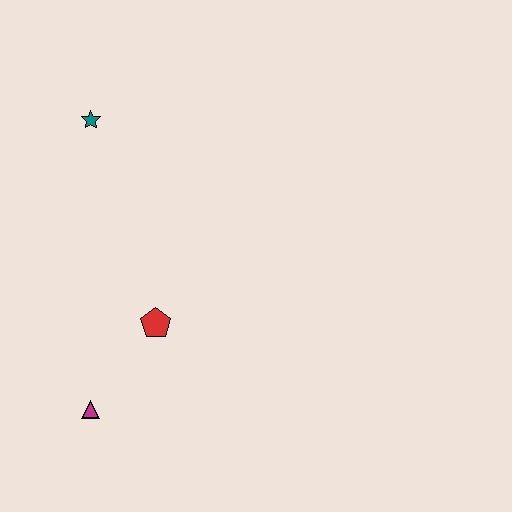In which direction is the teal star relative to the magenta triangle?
The teal star is above the magenta triangle.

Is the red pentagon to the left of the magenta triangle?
No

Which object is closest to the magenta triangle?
The red pentagon is closest to the magenta triangle.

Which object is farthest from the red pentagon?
The teal star is farthest from the red pentagon.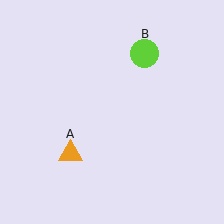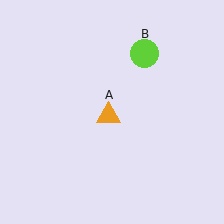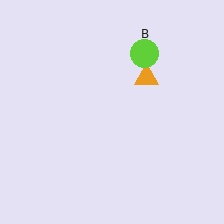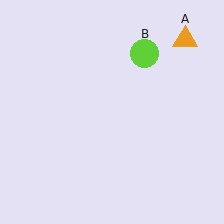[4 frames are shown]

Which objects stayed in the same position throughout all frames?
Lime circle (object B) remained stationary.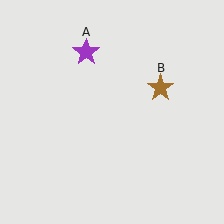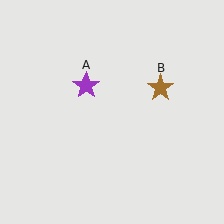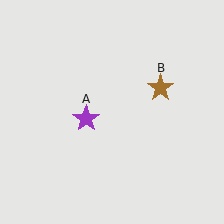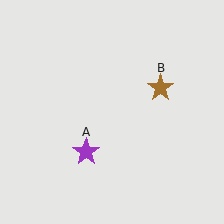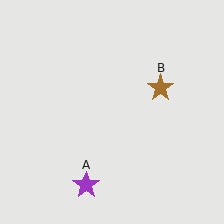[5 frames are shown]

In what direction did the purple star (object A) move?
The purple star (object A) moved down.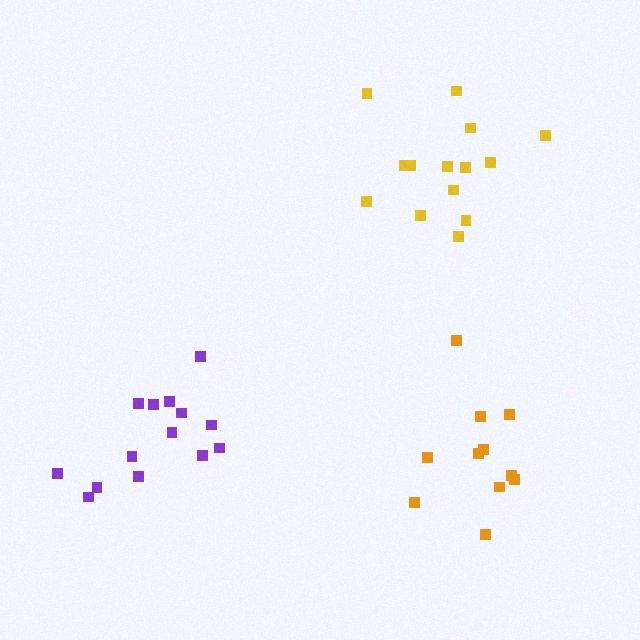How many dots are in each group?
Group 1: 11 dots, Group 2: 14 dots, Group 3: 14 dots (39 total).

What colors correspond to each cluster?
The clusters are colored: orange, purple, yellow.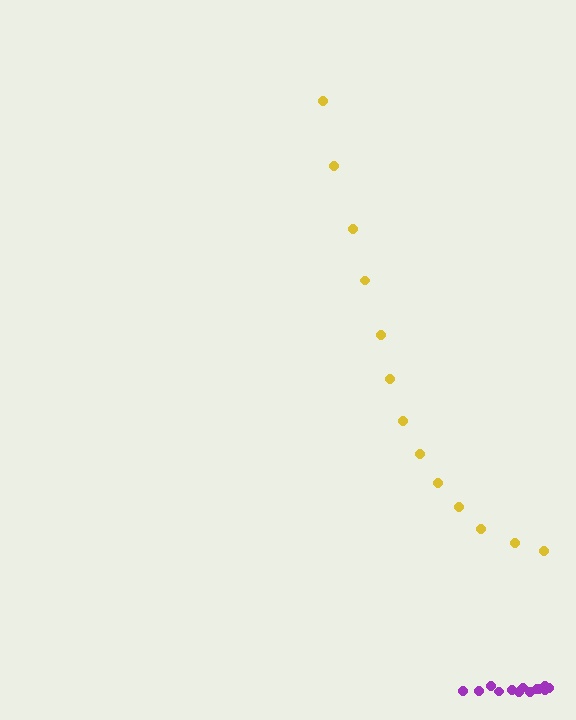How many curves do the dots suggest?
There are 2 distinct paths.